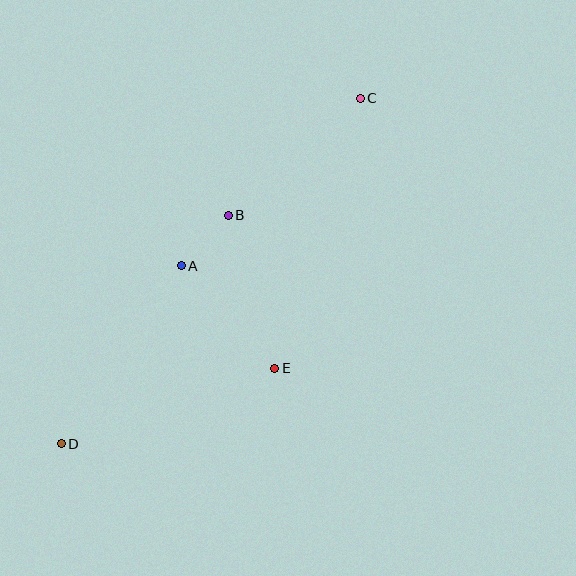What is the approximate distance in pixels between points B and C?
The distance between B and C is approximately 176 pixels.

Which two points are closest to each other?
Points A and B are closest to each other.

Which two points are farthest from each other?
Points C and D are farthest from each other.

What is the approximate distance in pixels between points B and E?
The distance between B and E is approximately 160 pixels.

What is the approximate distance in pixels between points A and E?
The distance between A and E is approximately 139 pixels.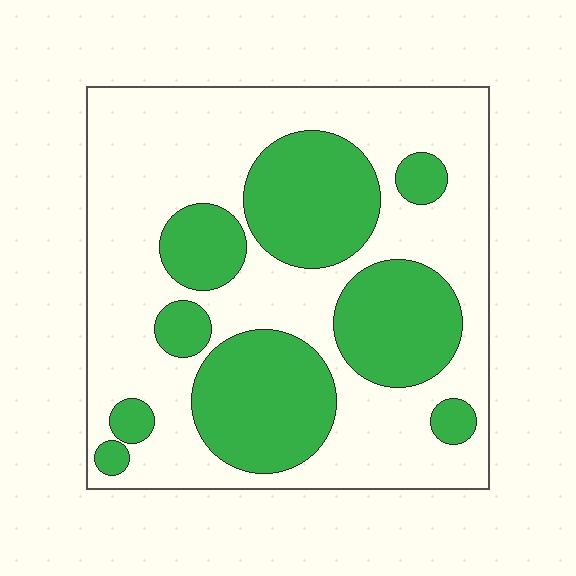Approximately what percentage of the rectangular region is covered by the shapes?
Approximately 35%.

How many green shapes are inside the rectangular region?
9.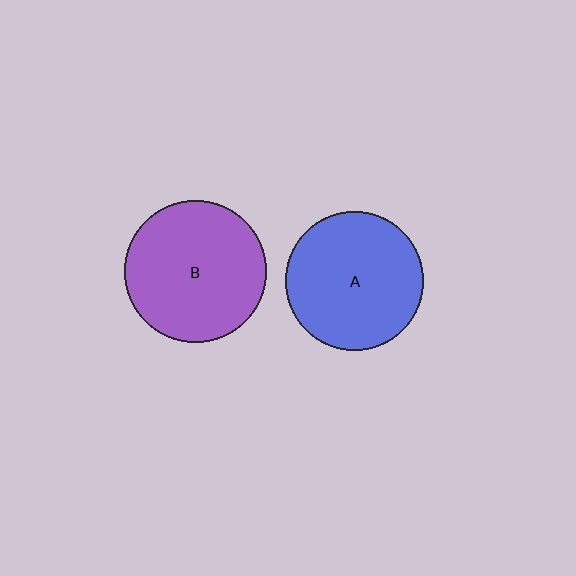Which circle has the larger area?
Circle B (purple).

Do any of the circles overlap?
No, none of the circles overlap.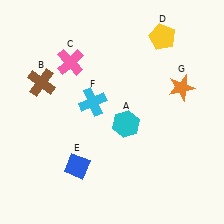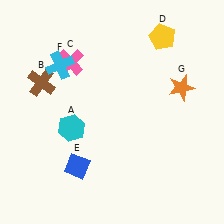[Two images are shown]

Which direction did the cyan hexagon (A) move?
The cyan hexagon (A) moved left.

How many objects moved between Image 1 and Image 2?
2 objects moved between the two images.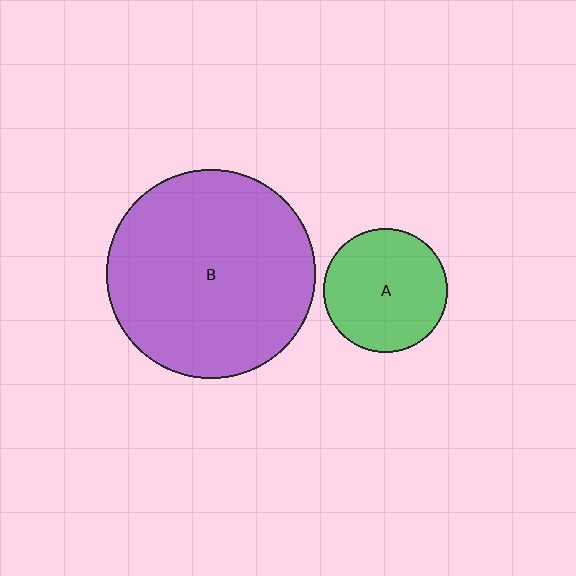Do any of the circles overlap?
No, none of the circles overlap.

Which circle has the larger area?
Circle B (purple).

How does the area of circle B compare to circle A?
Approximately 2.9 times.